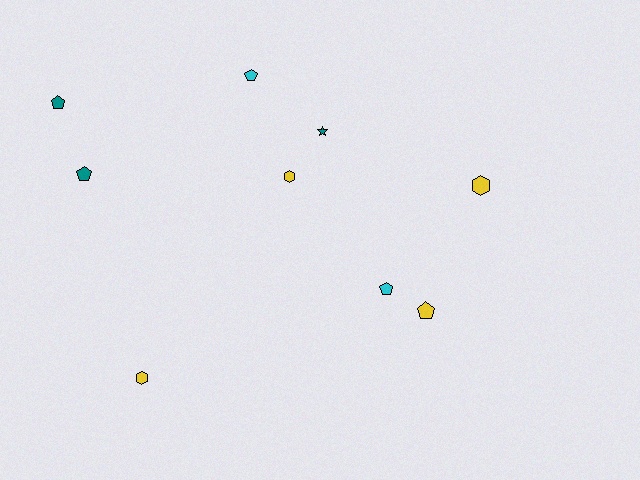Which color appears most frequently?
Yellow, with 4 objects.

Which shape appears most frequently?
Pentagon, with 5 objects.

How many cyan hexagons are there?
There are no cyan hexagons.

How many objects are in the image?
There are 9 objects.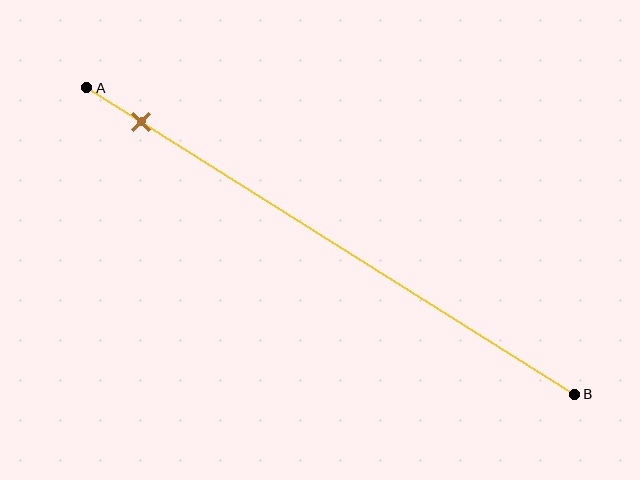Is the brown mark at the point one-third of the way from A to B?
No, the mark is at about 10% from A, not at the 33% one-third point.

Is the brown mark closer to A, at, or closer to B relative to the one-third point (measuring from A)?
The brown mark is closer to point A than the one-third point of segment AB.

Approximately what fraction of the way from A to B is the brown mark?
The brown mark is approximately 10% of the way from A to B.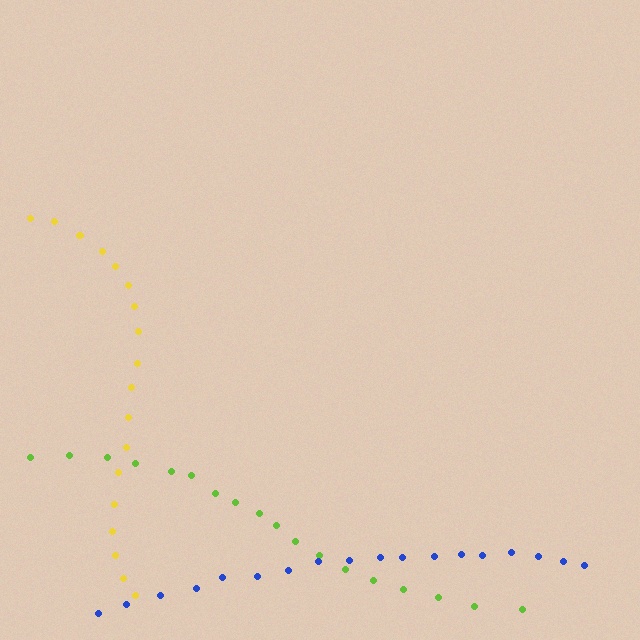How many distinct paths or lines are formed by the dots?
There are 3 distinct paths.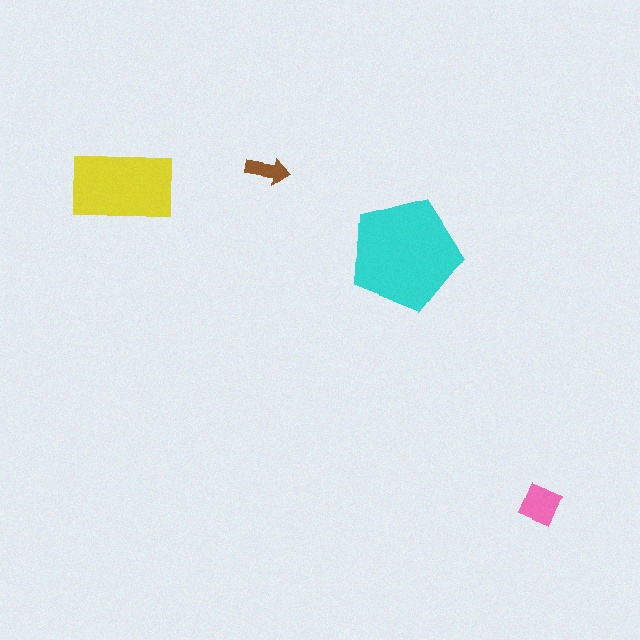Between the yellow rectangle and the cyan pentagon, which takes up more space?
The cyan pentagon.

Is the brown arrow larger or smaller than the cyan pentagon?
Smaller.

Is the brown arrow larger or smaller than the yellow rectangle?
Smaller.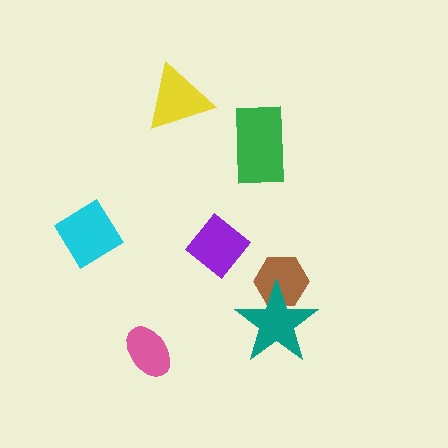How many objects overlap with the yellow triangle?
0 objects overlap with the yellow triangle.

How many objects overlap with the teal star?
1 object overlaps with the teal star.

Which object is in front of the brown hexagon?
The teal star is in front of the brown hexagon.